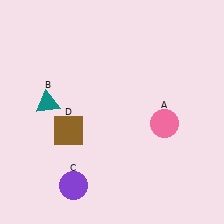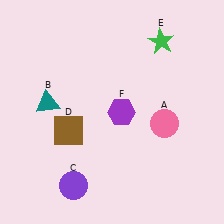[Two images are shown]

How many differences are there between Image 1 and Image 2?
There are 2 differences between the two images.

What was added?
A green star (E), a purple hexagon (F) were added in Image 2.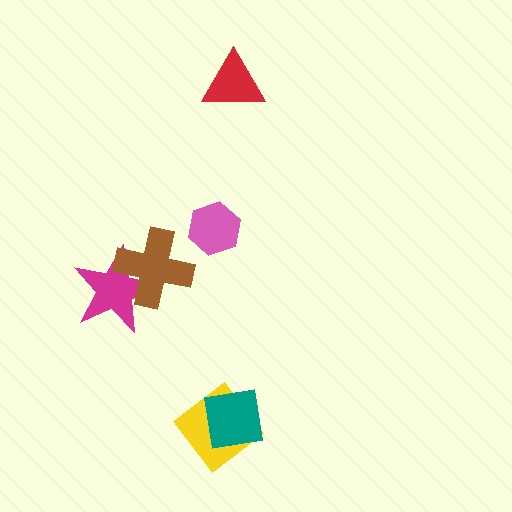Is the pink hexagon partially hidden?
No, no other shape covers it.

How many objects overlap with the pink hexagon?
0 objects overlap with the pink hexagon.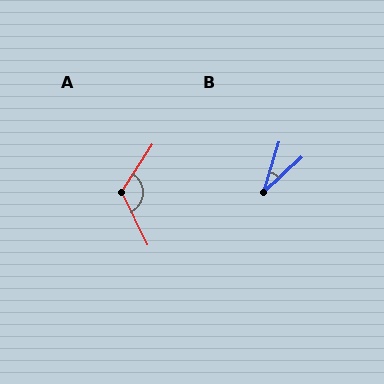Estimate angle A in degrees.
Approximately 122 degrees.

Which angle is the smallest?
B, at approximately 30 degrees.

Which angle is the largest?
A, at approximately 122 degrees.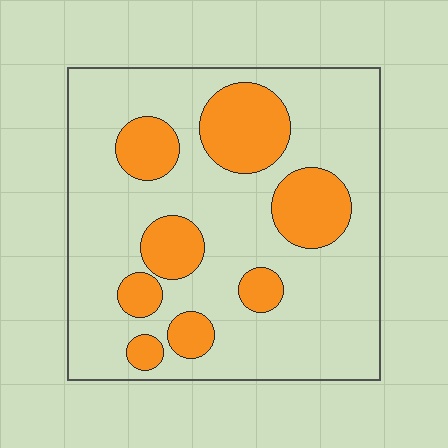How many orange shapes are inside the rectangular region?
8.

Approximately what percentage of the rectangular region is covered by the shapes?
Approximately 25%.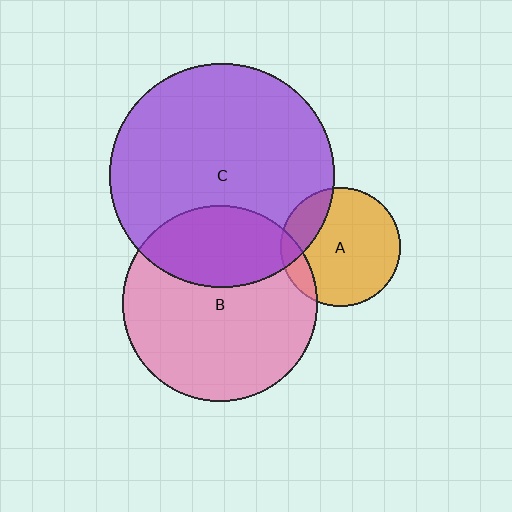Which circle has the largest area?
Circle C (purple).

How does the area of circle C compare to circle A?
Approximately 3.5 times.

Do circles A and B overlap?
Yes.